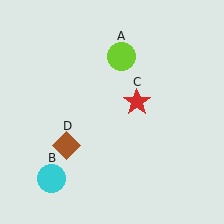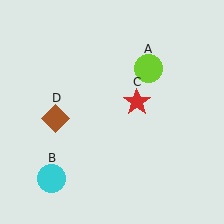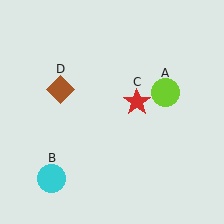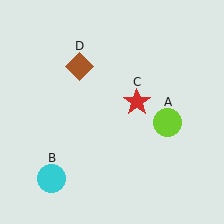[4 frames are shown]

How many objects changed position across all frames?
2 objects changed position: lime circle (object A), brown diamond (object D).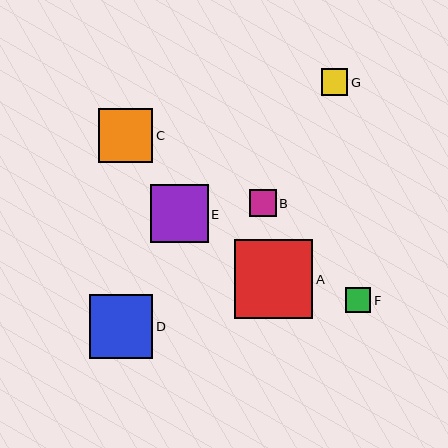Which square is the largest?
Square A is the largest with a size of approximately 79 pixels.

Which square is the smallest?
Square F is the smallest with a size of approximately 25 pixels.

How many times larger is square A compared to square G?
Square A is approximately 2.9 times the size of square G.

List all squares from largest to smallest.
From largest to smallest: A, D, E, C, G, B, F.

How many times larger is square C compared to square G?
Square C is approximately 2.0 times the size of square G.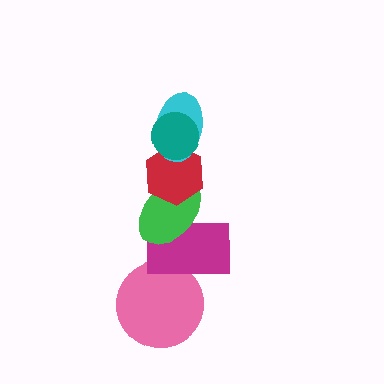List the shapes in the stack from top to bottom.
From top to bottom: the teal circle, the cyan ellipse, the red hexagon, the green ellipse, the magenta rectangle, the pink circle.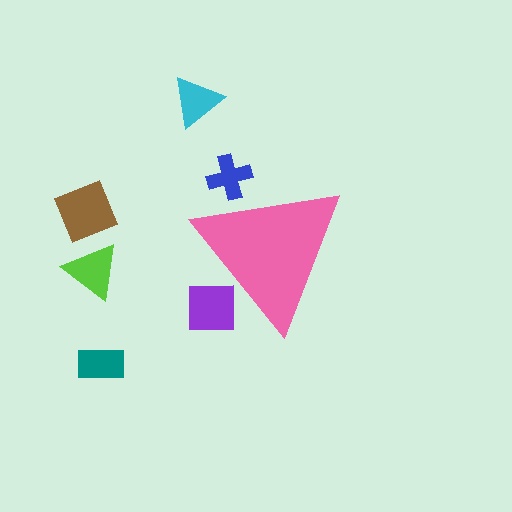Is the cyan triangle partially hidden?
No, the cyan triangle is fully visible.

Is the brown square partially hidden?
No, the brown square is fully visible.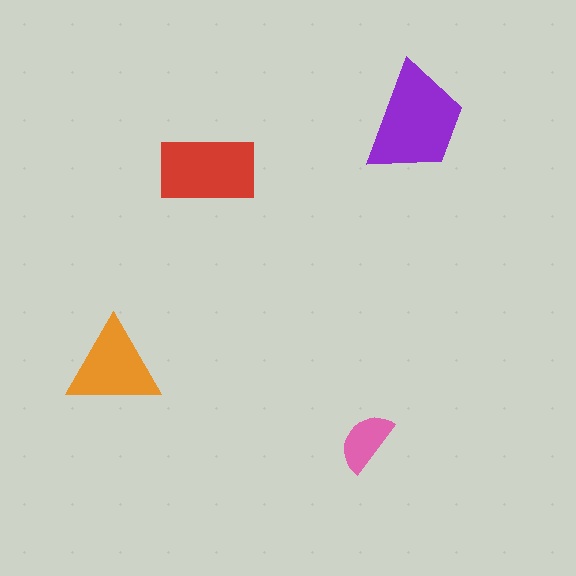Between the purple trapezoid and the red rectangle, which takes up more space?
The purple trapezoid.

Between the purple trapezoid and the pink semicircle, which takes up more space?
The purple trapezoid.